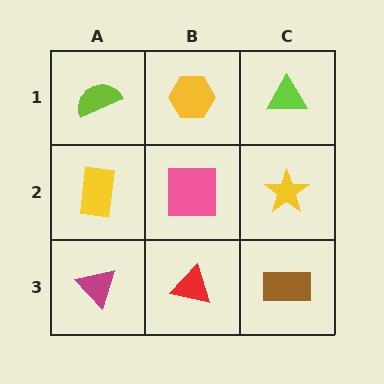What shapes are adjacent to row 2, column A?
A lime semicircle (row 1, column A), a magenta triangle (row 3, column A), a pink square (row 2, column B).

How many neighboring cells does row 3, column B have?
3.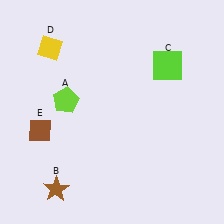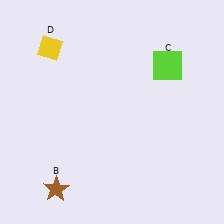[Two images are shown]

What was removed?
The lime pentagon (A), the brown diamond (E) were removed in Image 2.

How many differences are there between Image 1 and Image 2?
There are 2 differences between the two images.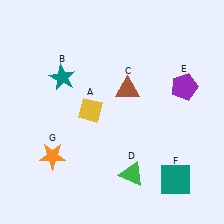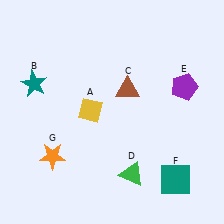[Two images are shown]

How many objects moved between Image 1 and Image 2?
1 object moved between the two images.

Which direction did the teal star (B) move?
The teal star (B) moved left.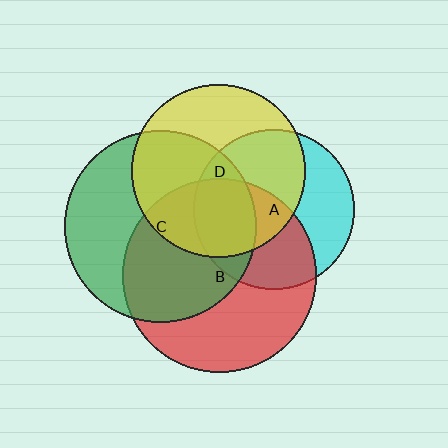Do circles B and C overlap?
Yes.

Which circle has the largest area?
Circle B (red).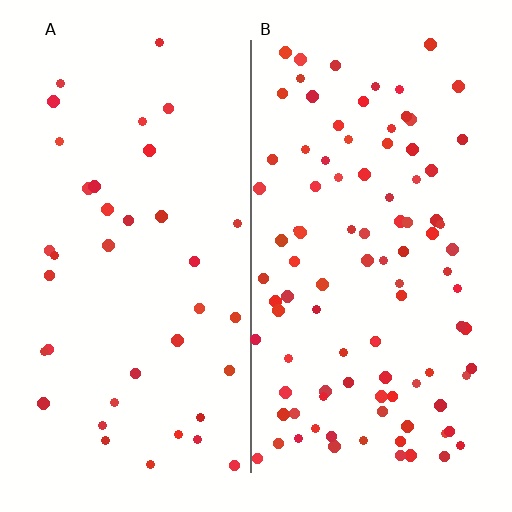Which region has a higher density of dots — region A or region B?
B (the right).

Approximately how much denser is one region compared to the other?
Approximately 2.5× — region B over region A.